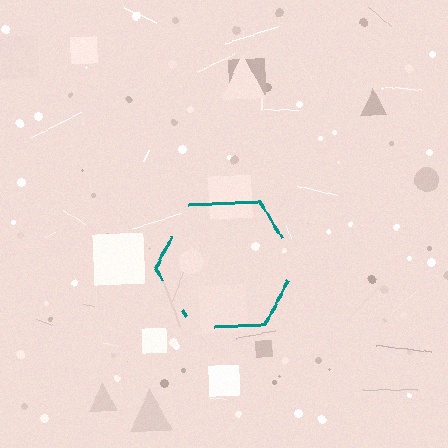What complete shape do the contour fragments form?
The contour fragments form a hexagon.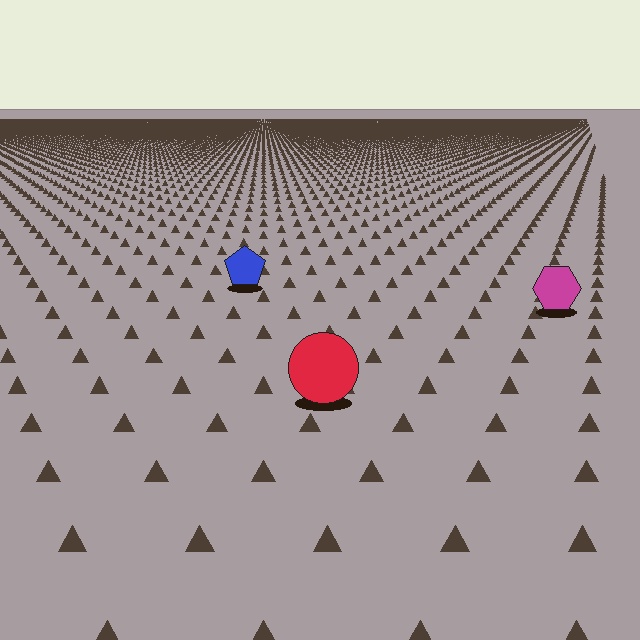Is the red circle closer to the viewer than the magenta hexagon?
Yes. The red circle is closer — you can tell from the texture gradient: the ground texture is coarser near it.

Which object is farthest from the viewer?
The blue pentagon is farthest from the viewer. It appears smaller and the ground texture around it is denser.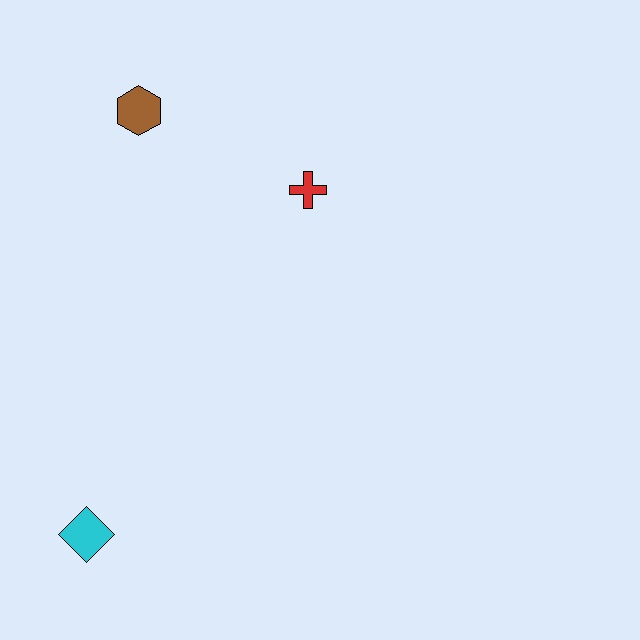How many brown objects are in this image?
There is 1 brown object.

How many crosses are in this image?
There is 1 cross.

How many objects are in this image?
There are 3 objects.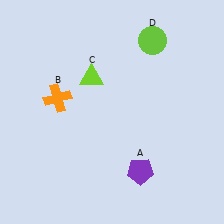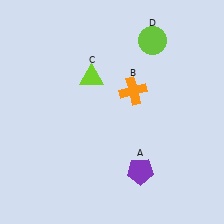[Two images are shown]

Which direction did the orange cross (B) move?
The orange cross (B) moved right.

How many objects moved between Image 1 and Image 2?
1 object moved between the two images.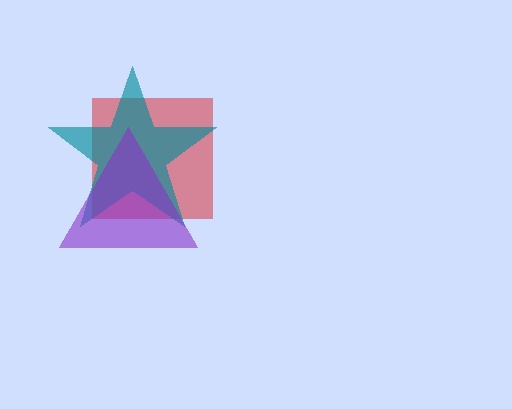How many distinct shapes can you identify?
There are 3 distinct shapes: a red square, a teal star, a purple triangle.